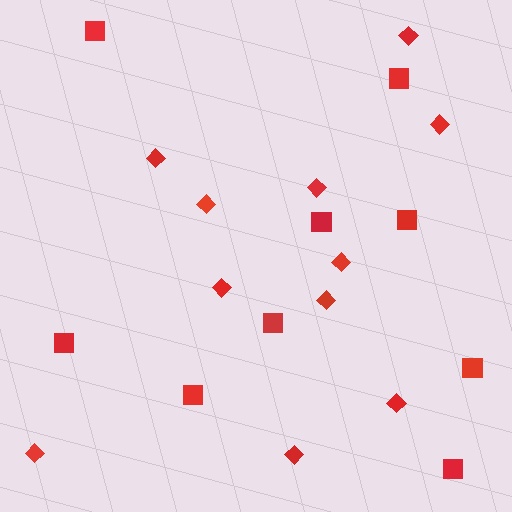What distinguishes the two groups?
There are 2 groups: one group of diamonds (11) and one group of squares (9).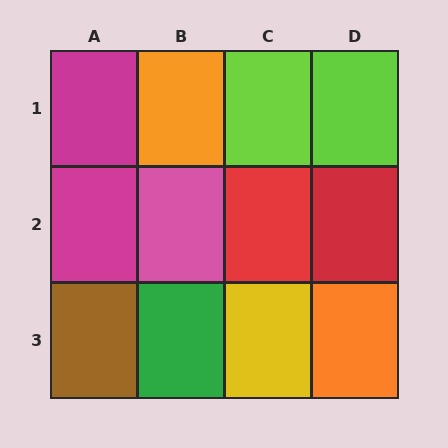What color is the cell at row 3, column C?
Yellow.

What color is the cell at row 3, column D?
Orange.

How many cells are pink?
1 cell is pink.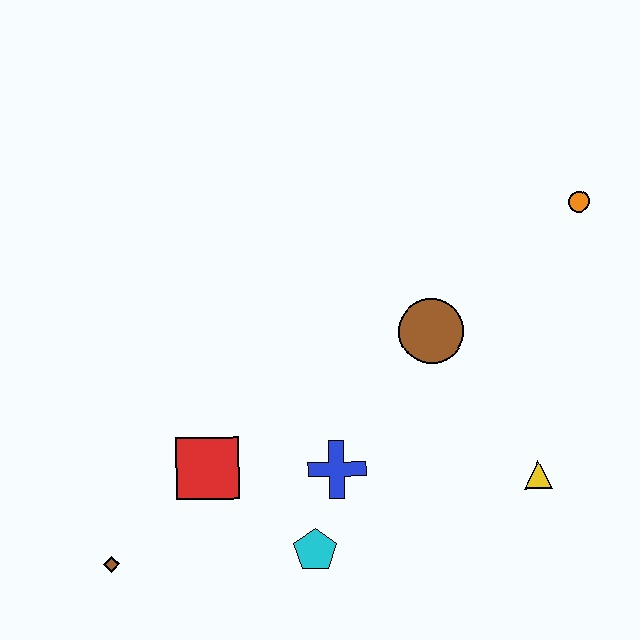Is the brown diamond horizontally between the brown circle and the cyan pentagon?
No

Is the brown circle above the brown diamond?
Yes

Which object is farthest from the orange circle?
The brown diamond is farthest from the orange circle.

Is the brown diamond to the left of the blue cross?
Yes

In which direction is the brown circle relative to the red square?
The brown circle is to the right of the red square.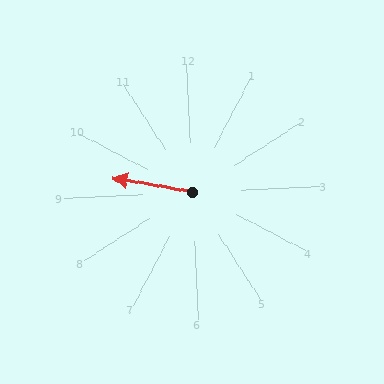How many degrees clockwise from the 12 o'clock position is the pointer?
Approximately 282 degrees.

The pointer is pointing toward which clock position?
Roughly 9 o'clock.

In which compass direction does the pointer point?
West.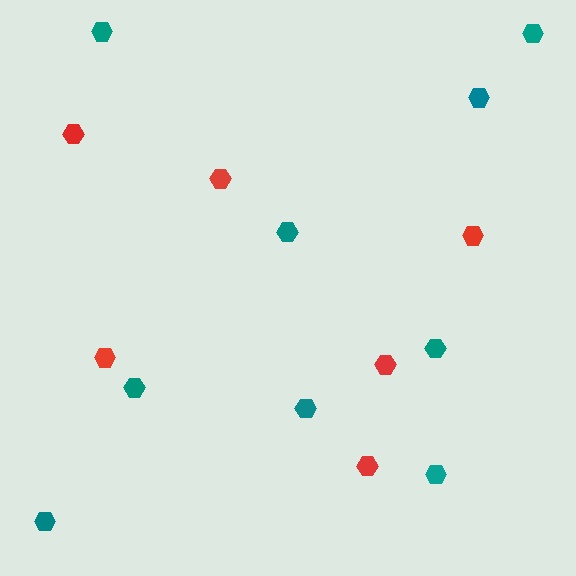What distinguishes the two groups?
There are 2 groups: one group of red hexagons (6) and one group of teal hexagons (9).